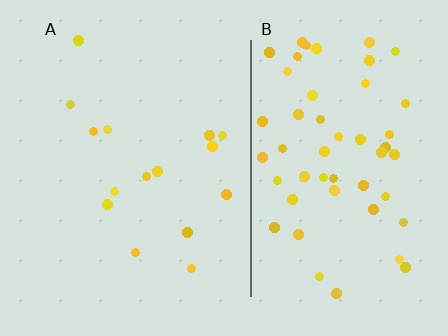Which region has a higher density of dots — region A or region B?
B (the right).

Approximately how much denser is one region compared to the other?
Approximately 3.6× — region B over region A.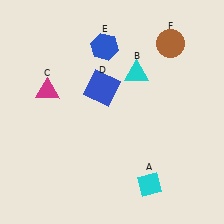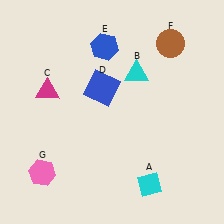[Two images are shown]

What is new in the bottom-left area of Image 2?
A pink hexagon (G) was added in the bottom-left area of Image 2.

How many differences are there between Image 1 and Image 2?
There is 1 difference between the two images.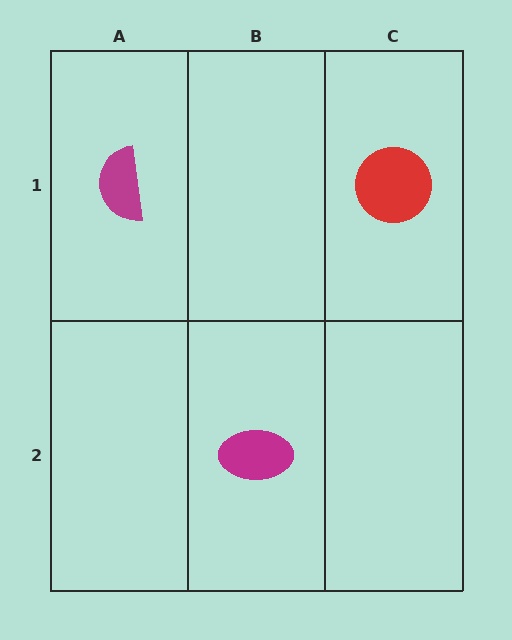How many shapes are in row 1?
2 shapes.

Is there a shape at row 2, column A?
No, that cell is empty.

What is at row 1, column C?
A red circle.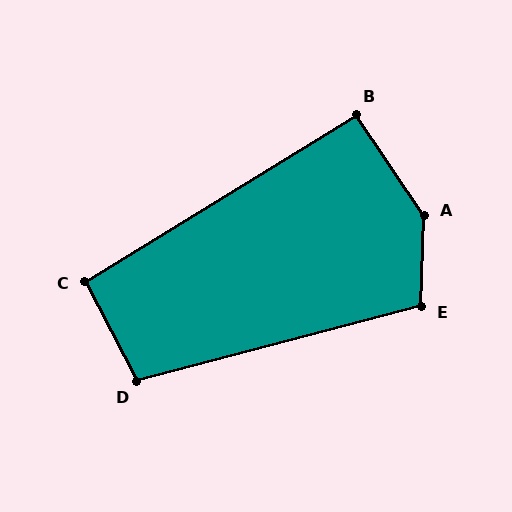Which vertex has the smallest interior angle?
B, at approximately 93 degrees.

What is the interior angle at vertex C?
Approximately 94 degrees (approximately right).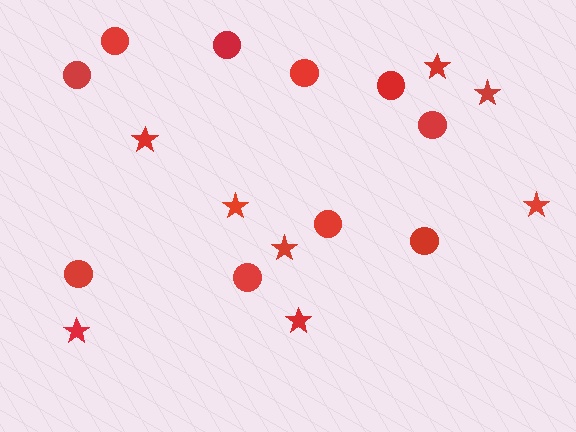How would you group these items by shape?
There are 2 groups: one group of stars (8) and one group of circles (10).